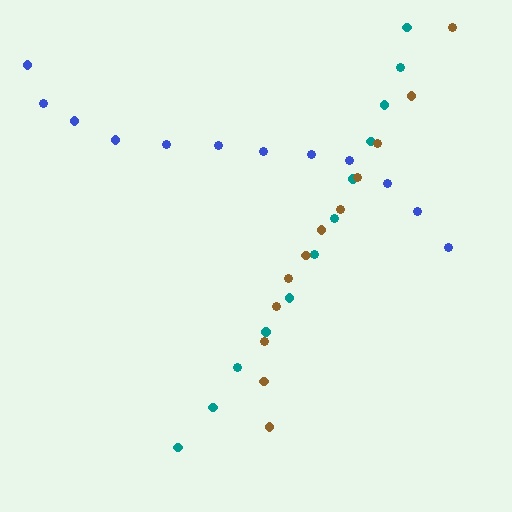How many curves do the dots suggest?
There are 3 distinct paths.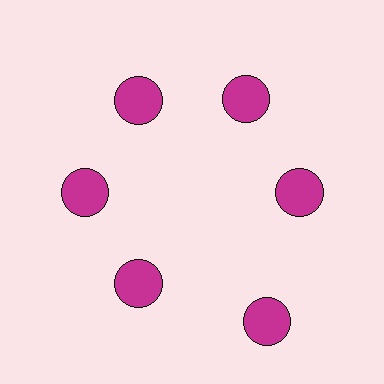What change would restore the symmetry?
The symmetry would be restored by moving it inward, back onto the ring so that all 6 circles sit at equal angles and equal distance from the center.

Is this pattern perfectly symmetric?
No. The 6 magenta circles are arranged in a ring, but one element near the 5 o'clock position is pushed outward from the center, breaking the 6-fold rotational symmetry.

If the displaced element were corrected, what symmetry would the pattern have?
It would have 6-fold rotational symmetry — the pattern would map onto itself every 60 degrees.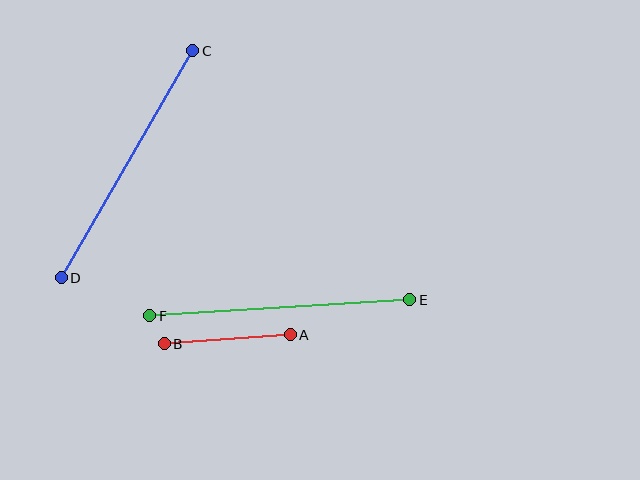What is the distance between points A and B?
The distance is approximately 126 pixels.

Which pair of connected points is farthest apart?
Points C and D are farthest apart.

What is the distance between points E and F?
The distance is approximately 261 pixels.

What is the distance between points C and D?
The distance is approximately 263 pixels.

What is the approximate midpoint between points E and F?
The midpoint is at approximately (280, 308) pixels.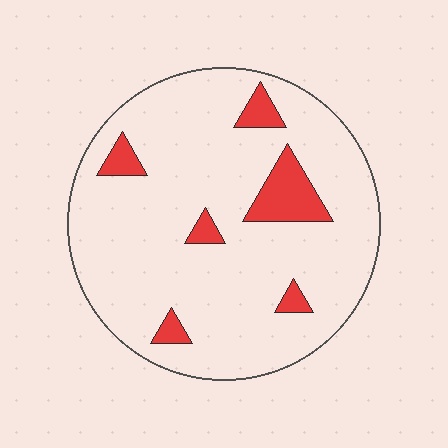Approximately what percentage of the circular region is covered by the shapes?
Approximately 10%.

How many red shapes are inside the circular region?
6.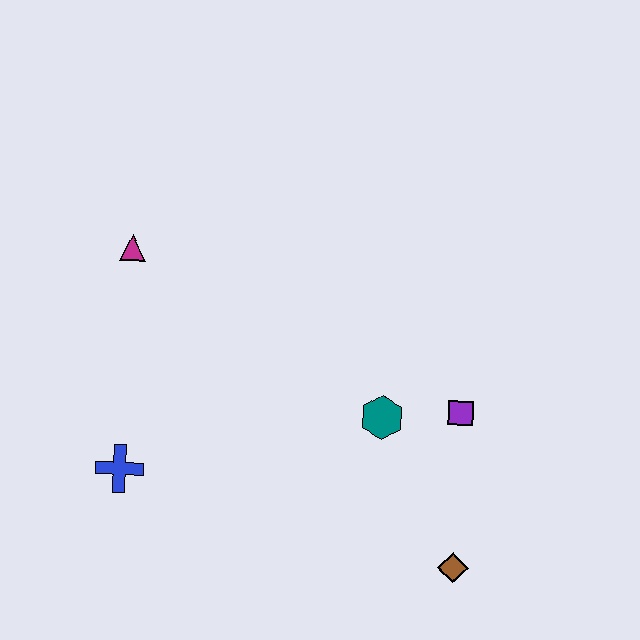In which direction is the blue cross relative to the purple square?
The blue cross is to the left of the purple square.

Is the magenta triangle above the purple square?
Yes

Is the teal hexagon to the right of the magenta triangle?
Yes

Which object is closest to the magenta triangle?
The blue cross is closest to the magenta triangle.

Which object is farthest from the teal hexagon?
The magenta triangle is farthest from the teal hexagon.